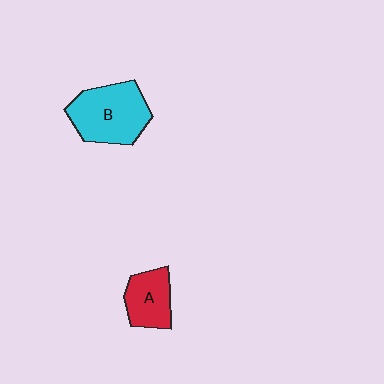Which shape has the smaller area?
Shape A (red).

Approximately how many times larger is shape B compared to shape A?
Approximately 1.7 times.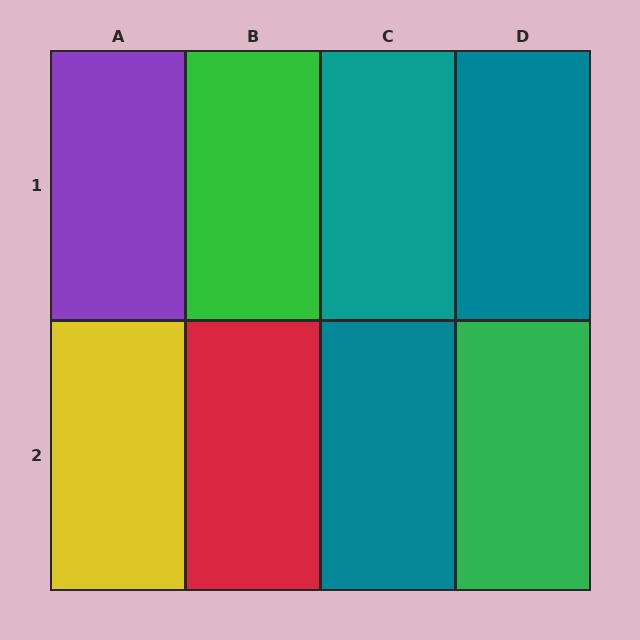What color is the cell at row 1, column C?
Teal.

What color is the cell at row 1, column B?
Green.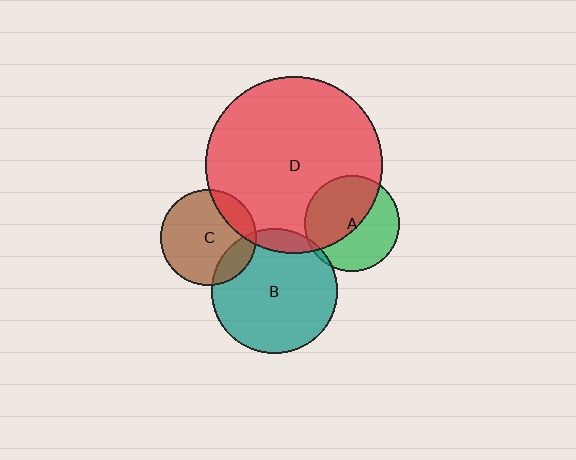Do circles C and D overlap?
Yes.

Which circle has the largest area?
Circle D (red).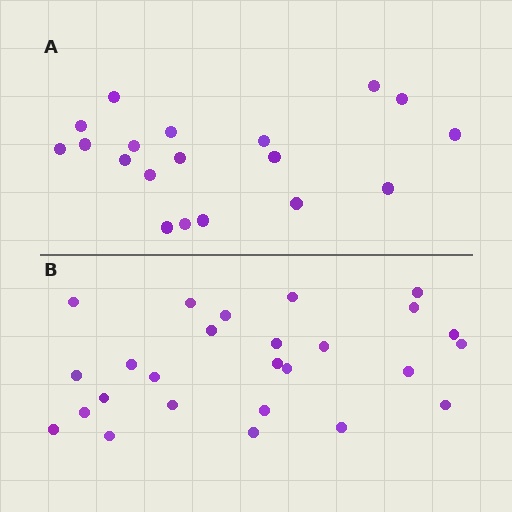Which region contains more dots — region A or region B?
Region B (the bottom region) has more dots.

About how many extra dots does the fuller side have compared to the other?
Region B has roughly 8 or so more dots than region A.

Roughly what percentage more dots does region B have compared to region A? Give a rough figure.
About 35% more.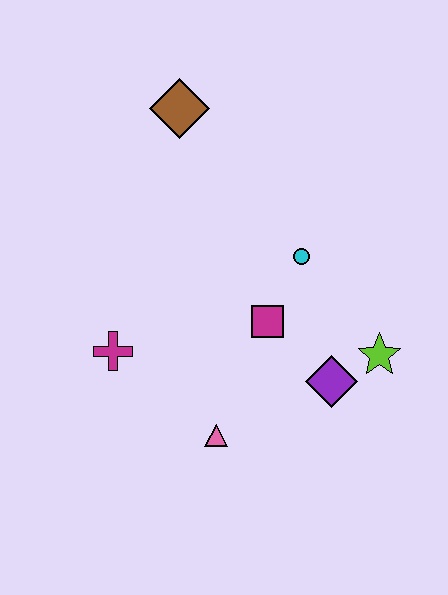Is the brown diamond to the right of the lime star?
No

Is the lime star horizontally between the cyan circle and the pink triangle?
No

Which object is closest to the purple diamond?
The lime star is closest to the purple diamond.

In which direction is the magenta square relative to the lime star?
The magenta square is to the left of the lime star.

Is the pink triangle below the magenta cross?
Yes